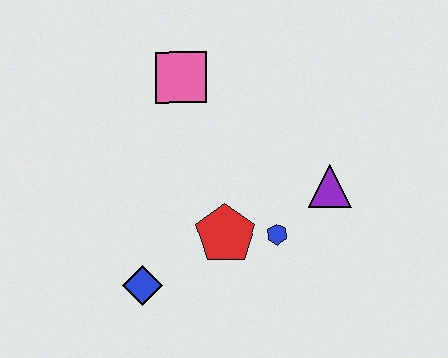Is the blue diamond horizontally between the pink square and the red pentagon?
No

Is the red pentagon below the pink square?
Yes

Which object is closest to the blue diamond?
The red pentagon is closest to the blue diamond.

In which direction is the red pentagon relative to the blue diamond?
The red pentagon is to the right of the blue diamond.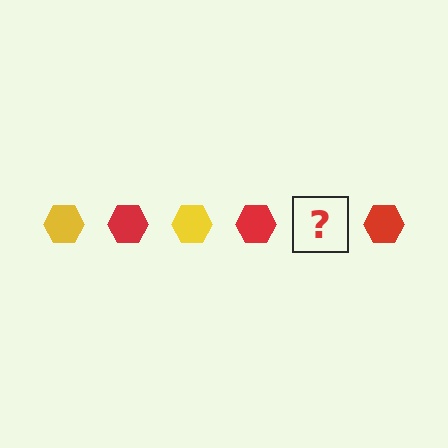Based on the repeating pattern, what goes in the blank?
The blank should be a yellow hexagon.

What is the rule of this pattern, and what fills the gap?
The rule is that the pattern cycles through yellow, red hexagons. The gap should be filled with a yellow hexagon.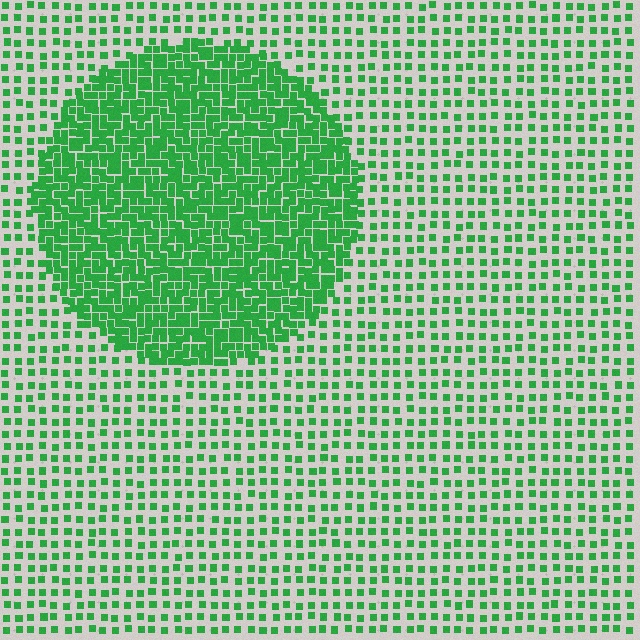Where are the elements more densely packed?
The elements are more densely packed inside the circle boundary.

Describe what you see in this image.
The image contains small green elements arranged at two different densities. A circle-shaped region is visible where the elements are more densely packed than the surrounding area.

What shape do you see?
I see a circle.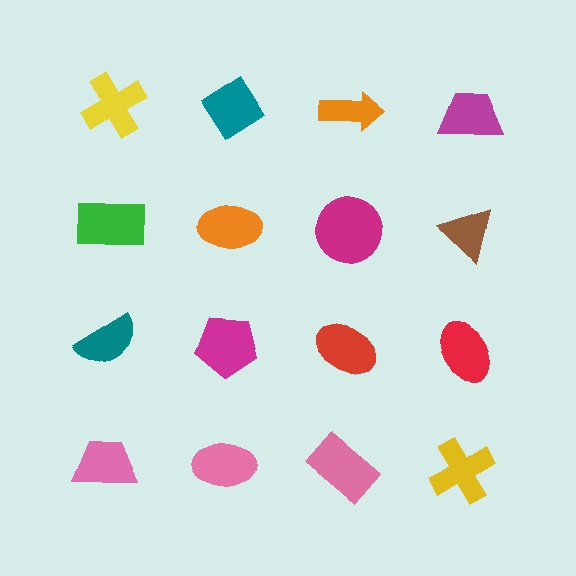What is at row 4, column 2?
A pink ellipse.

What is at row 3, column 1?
A teal semicircle.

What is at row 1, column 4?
A magenta trapezoid.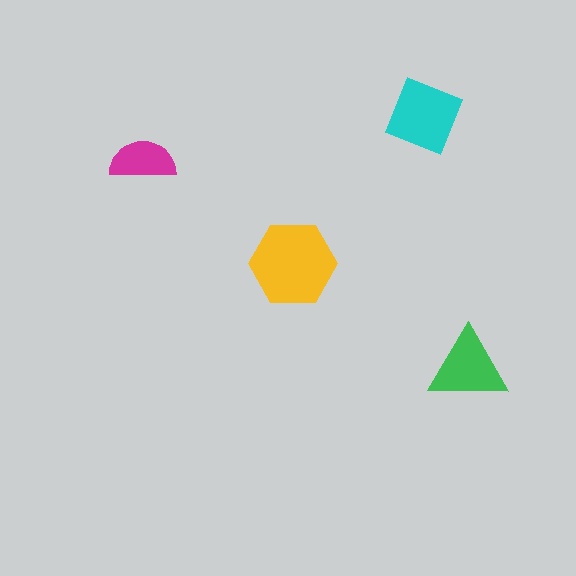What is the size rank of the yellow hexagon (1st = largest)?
1st.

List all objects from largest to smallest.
The yellow hexagon, the cyan diamond, the green triangle, the magenta semicircle.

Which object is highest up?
The cyan diamond is topmost.